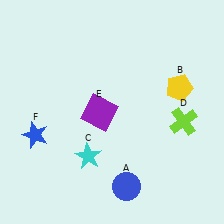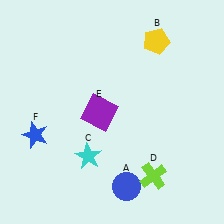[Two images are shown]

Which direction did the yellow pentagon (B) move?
The yellow pentagon (B) moved up.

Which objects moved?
The objects that moved are: the yellow pentagon (B), the lime cross (D).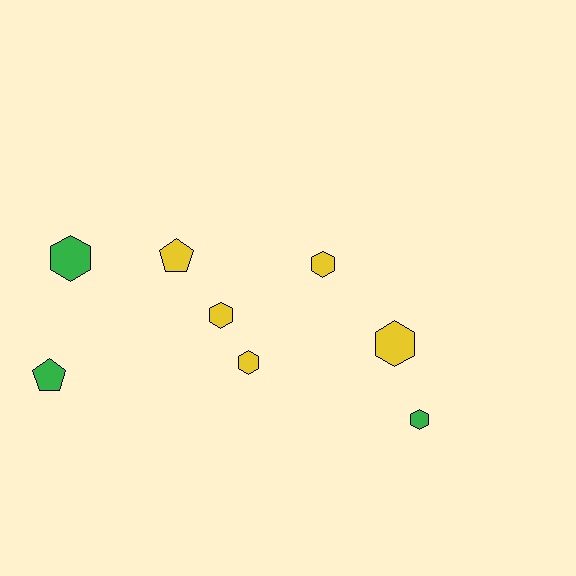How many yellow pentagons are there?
There is 1 yellow pentagon.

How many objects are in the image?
There are 8 objects.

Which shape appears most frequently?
Hexagon, with 6 objects.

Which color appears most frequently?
Yellow, with 5 objects.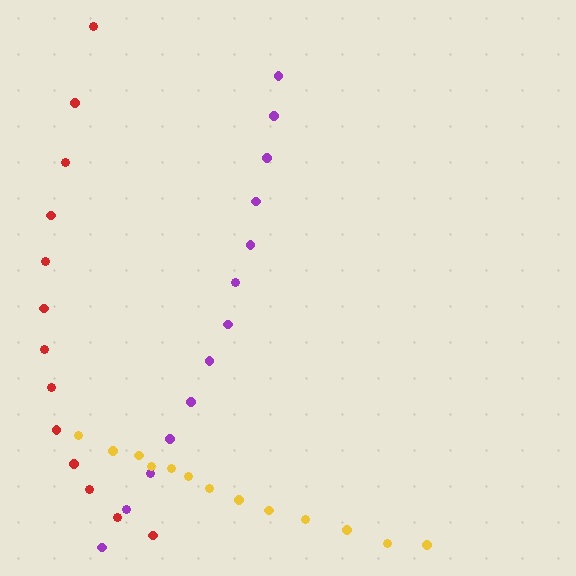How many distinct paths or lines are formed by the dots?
There are 3 distinct paths.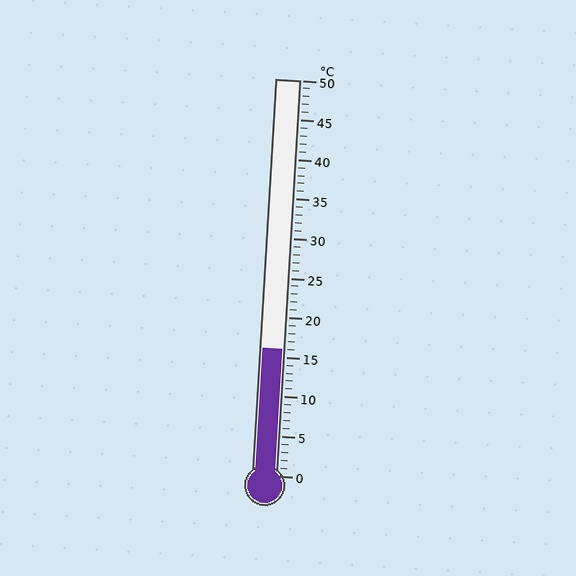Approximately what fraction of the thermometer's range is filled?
The thermometer is filled to approximately 30% of its range.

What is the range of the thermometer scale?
The thermometer scale ranges from 0°C to 50°C.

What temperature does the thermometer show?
The thermometer shows approximately 16°C.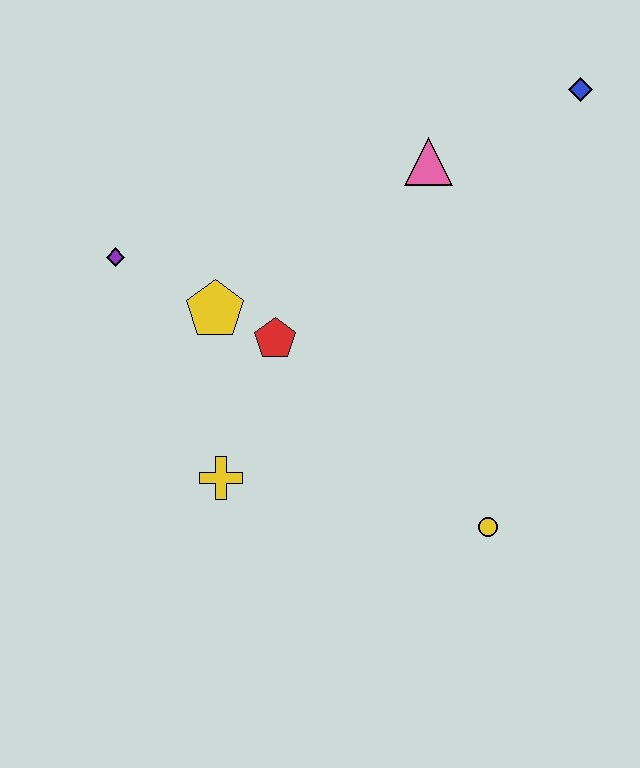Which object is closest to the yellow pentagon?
The red pentagon is closest to the yellow pentagon.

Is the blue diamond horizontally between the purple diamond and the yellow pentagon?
No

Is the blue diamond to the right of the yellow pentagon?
Yes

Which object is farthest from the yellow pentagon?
The blue diamond is farthest from the yellow pentagon.